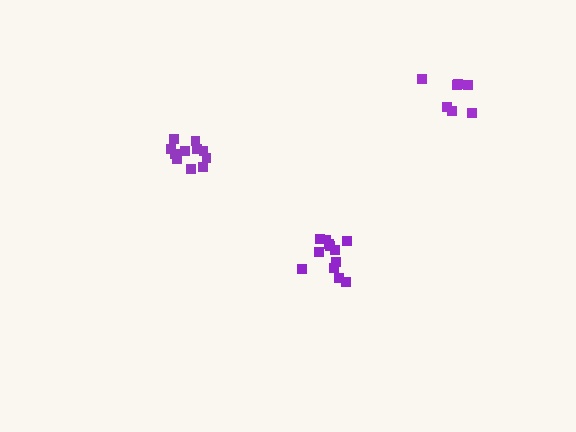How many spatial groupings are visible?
There are 3 spatial groupings.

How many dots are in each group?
Group 1: 12 dots, Group 2: 11 dots, Group 3: 7 dots (30 total).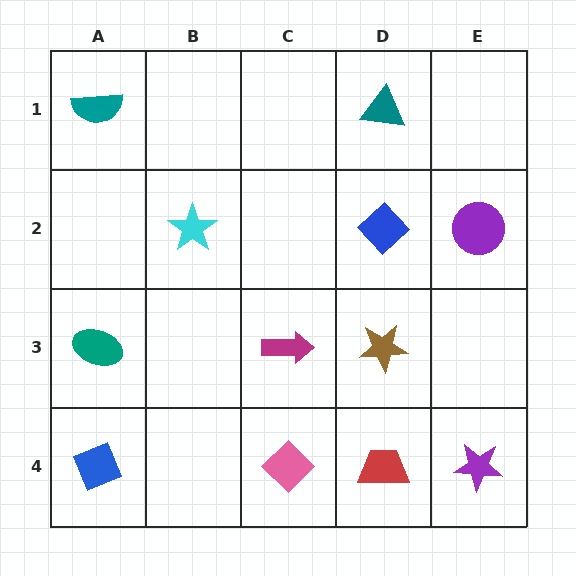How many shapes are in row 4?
4 shapes.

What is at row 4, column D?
A red trapezoid.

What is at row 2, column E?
A purple circle.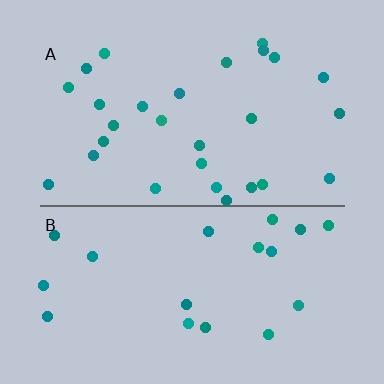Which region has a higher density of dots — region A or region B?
A (the top).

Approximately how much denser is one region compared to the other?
Approximately 1.4× — region A over region B.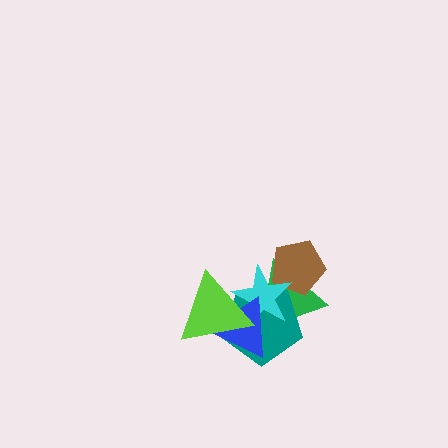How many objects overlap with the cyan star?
5 objects overlap with the cyan star.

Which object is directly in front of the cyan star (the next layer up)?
The blue triangle is directly in front of the cyan star.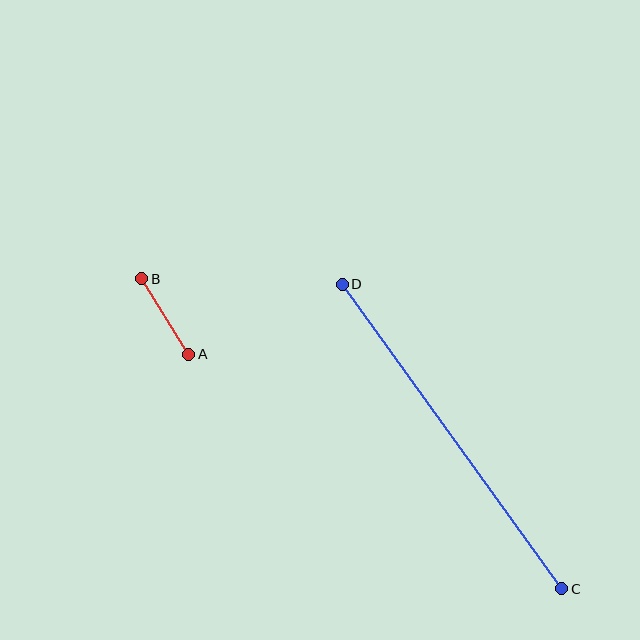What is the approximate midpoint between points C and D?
The midpoint is at approximately (452, 437) pixels.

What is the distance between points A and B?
The distance is approximately 89 pixels.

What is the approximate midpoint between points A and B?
The midpoint is at approximately (165, 317) pixels.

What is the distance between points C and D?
The distance is approximately 375 pixels.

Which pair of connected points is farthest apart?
Points C and D are farthest apart.